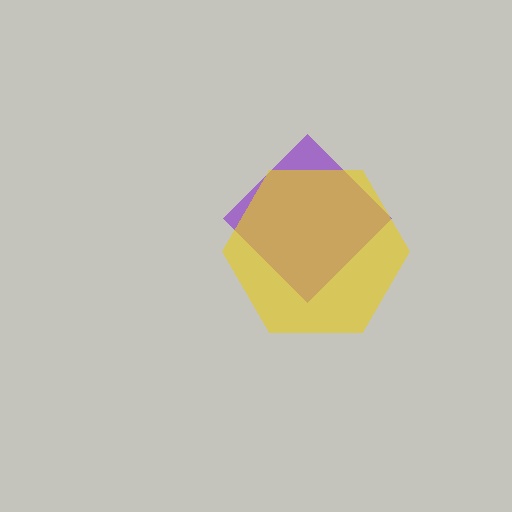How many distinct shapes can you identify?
There are 2 distinct shapes: a purple diamond, a yellow hexagon.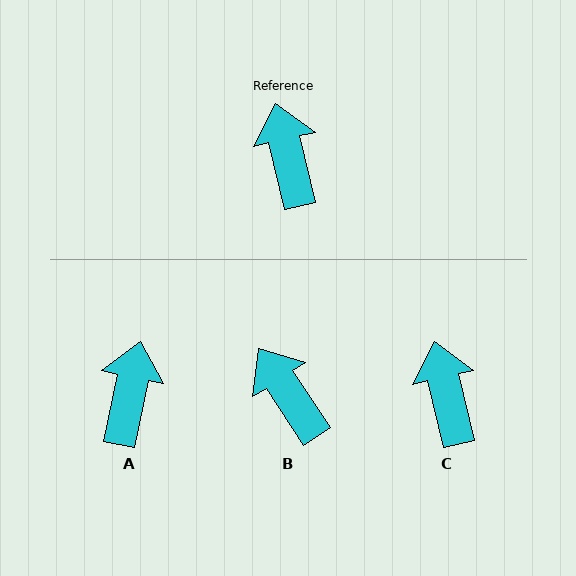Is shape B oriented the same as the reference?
No, it is off by about 20 degrees.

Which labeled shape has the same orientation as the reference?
C.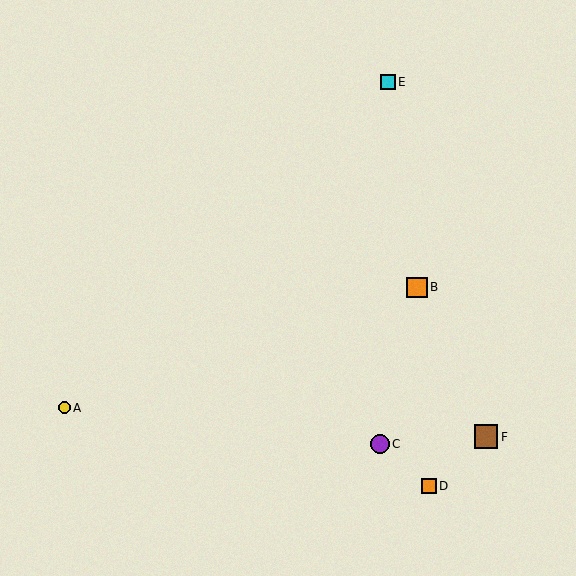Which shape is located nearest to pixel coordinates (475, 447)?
The brown square (labeled F) at (486, 437) is nearest to that location.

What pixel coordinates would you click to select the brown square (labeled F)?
Click at (486, 437) to select the brown square F.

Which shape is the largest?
The brown square (labeled F) is the largest.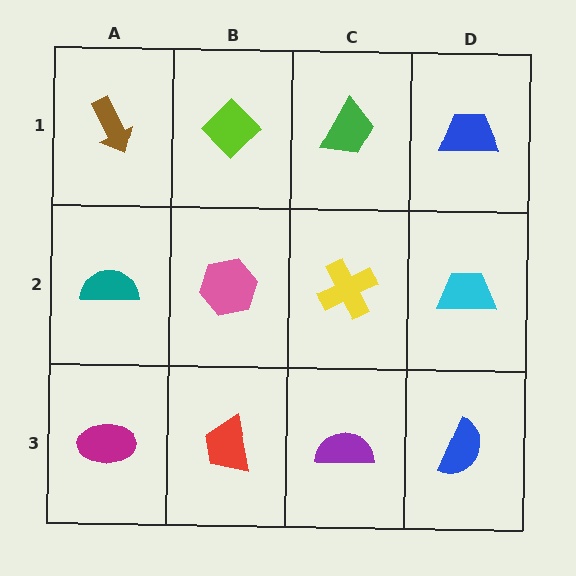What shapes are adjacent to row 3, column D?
A cyan trapezoid (row 2, column D), a purple semicircle (row 3, column C).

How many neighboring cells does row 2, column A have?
3.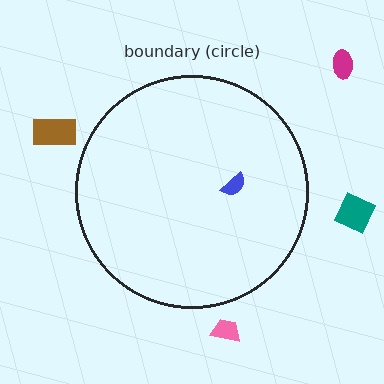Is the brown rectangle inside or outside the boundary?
Outside.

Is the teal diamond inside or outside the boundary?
Outside.